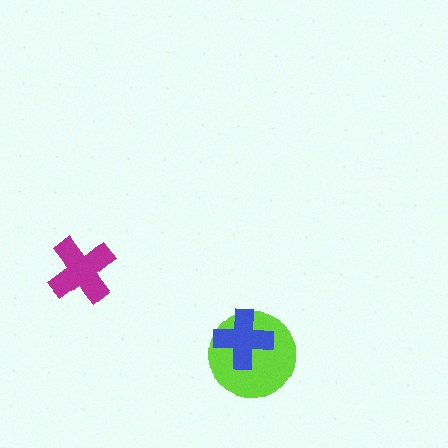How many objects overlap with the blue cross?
1 object overlaps with the blue cross.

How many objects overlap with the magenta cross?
0 objects overlap with the magenta cross.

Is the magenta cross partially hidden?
No, no other shape covers it.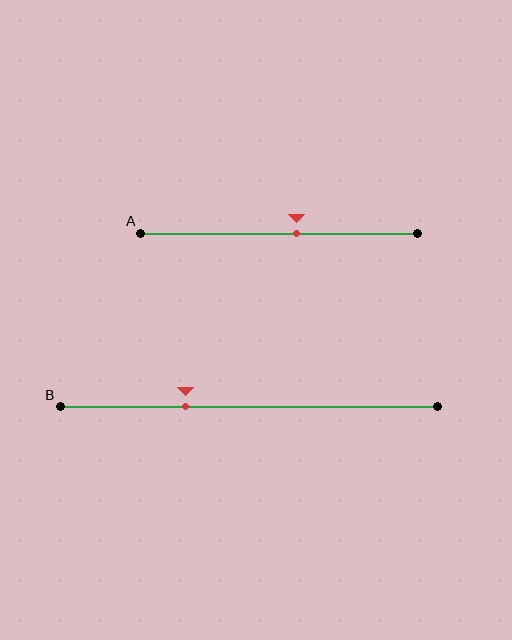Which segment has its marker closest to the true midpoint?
Segment A has its marker closest to the true midpoint.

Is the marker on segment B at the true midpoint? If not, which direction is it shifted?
No, the marker on segment B is shifted to the left by about 17% of the segment length.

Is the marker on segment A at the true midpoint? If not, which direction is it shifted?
No, the marker on segment A is shifted to the right by about 6% of the segment length.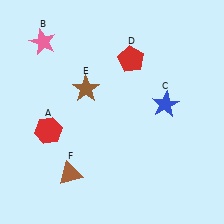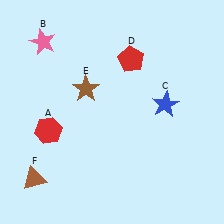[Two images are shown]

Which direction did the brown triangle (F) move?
The brown triangle (F) moved left.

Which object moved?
The brown triangle (F) moved left.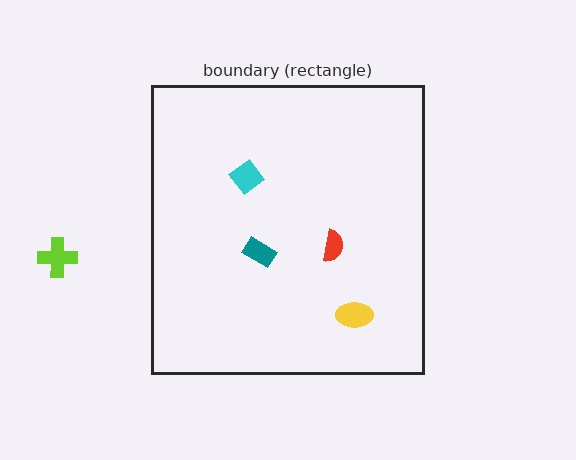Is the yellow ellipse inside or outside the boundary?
Inside.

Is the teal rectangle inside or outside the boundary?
Inside.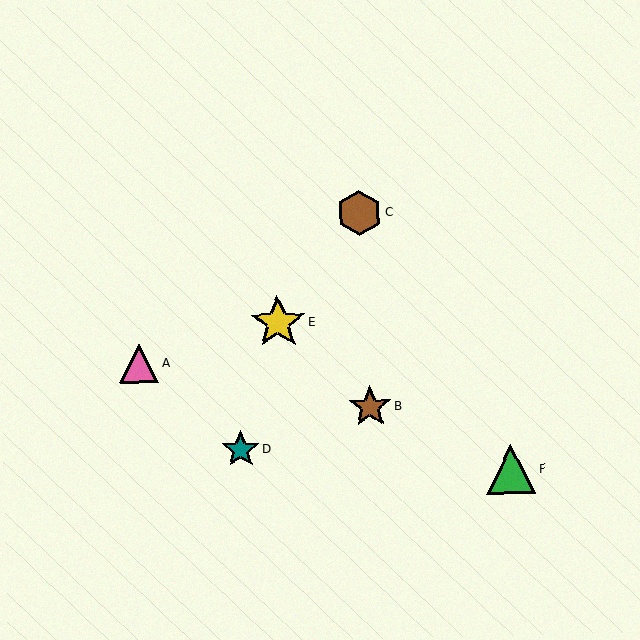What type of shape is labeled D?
Shape D is a teal star.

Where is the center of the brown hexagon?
The center of the brown hexagon is at (359, 213).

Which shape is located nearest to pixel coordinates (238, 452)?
The teal star (labeled D) at (241, 450) is nearest to that location.